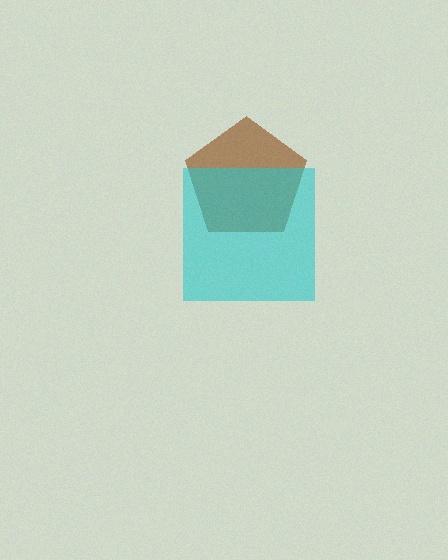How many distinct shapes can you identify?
There are 2 distinct shapes: a brown pentagon, a cyan square.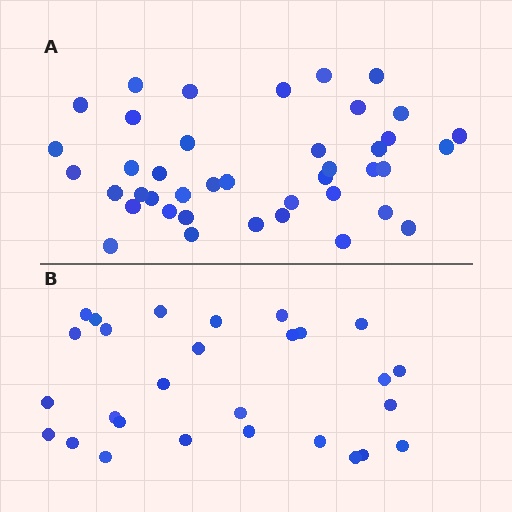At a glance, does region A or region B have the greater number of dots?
Region A (the top region) has more dots.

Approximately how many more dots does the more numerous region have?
Region A has approximately 15 more dots than region B.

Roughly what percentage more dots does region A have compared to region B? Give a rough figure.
About 45% more.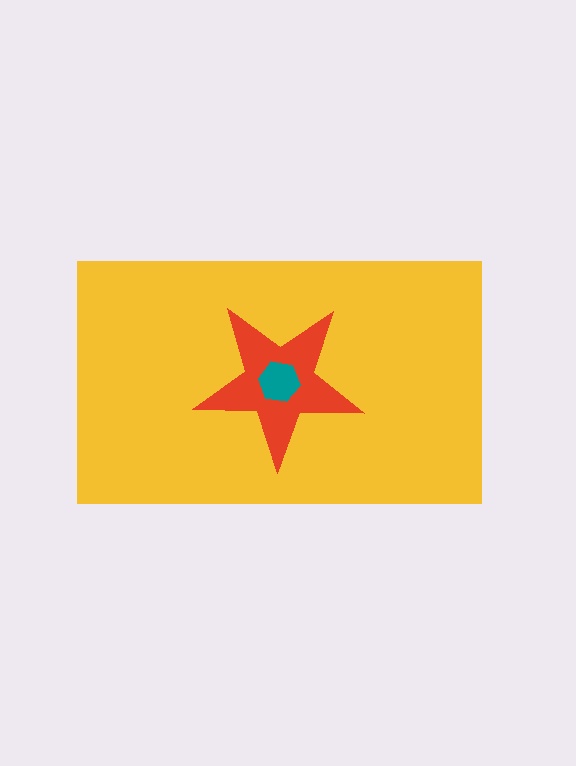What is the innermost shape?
The teal hexagon.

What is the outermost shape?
The yellow rectangle.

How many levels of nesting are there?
3.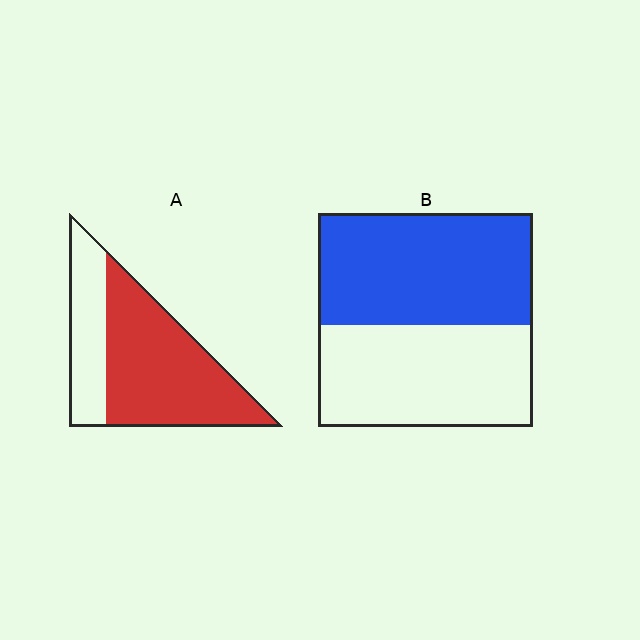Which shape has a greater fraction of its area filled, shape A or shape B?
Shape A.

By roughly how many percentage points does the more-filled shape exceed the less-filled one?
By roughly 15 percentage points (A over B).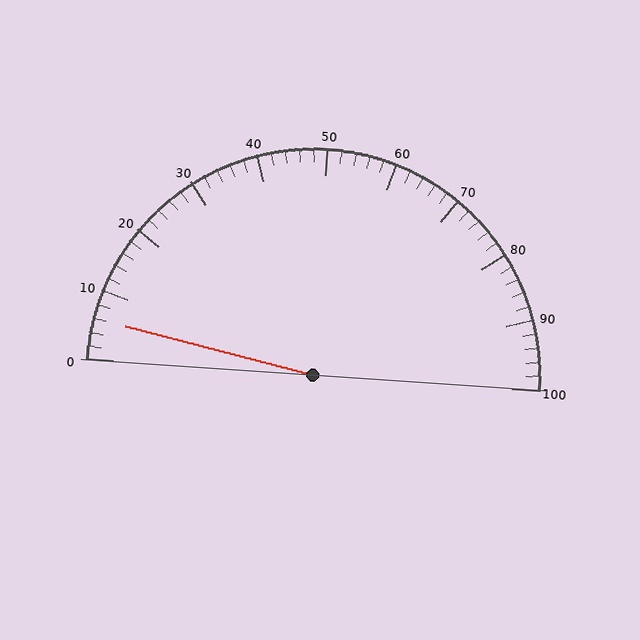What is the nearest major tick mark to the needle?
The nearest major tick mark is 10.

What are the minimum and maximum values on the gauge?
The gauge ranges from 0 to 100.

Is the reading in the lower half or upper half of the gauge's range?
The reading is in the lower half of the range (0 to 100).